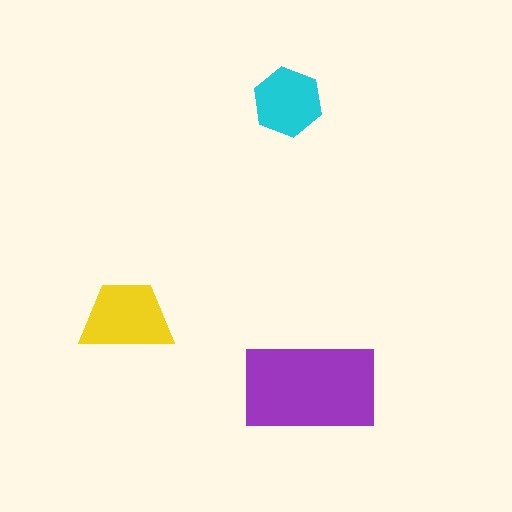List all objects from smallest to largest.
The cyan hexagon, the yellow trapezoid, the purple rectangle.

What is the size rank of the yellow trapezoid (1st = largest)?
2nd.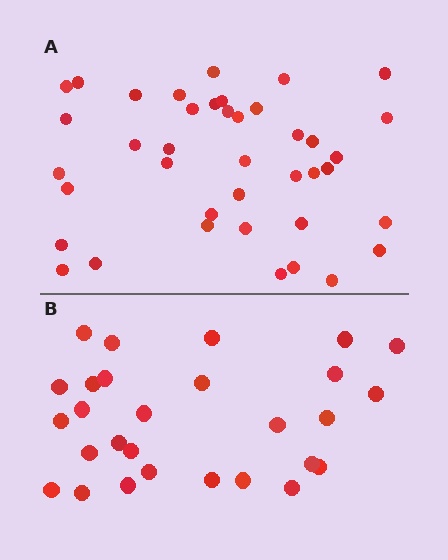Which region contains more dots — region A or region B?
Region A (the top region) has more dots.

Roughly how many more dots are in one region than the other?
Region A has roughly 12 or so more dots than region B.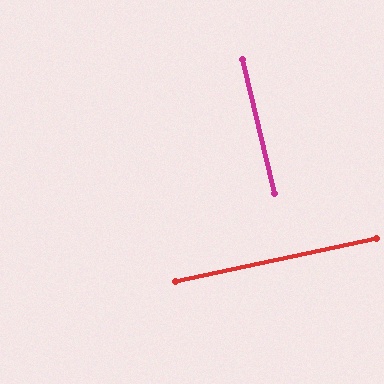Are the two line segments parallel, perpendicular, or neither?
Perpendicular — they meet at approximately 89°.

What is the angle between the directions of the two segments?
Approximately 89 degrees.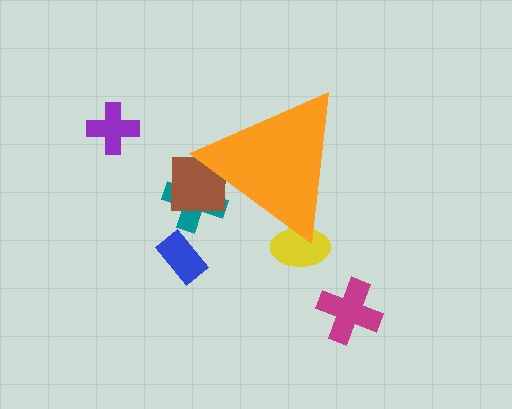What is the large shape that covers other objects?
An orange triangle.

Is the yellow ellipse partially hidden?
Yes, the yellow ellipse is partially hidden behind the orange triangle.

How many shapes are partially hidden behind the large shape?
3 shapes are partially hidden.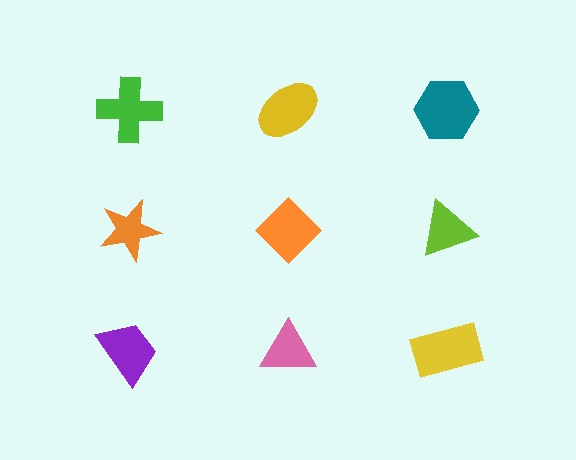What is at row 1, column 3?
A teal hexagon.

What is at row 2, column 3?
A lime triangle.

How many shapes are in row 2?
3 shapes.